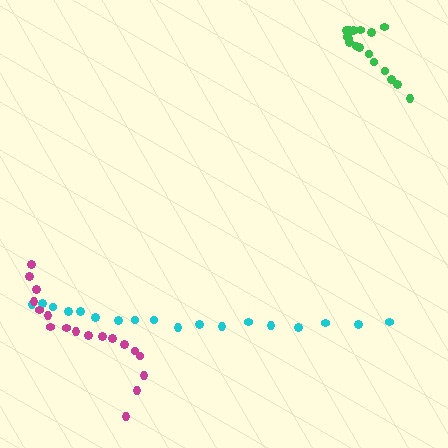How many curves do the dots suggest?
There are 3 distinct paths.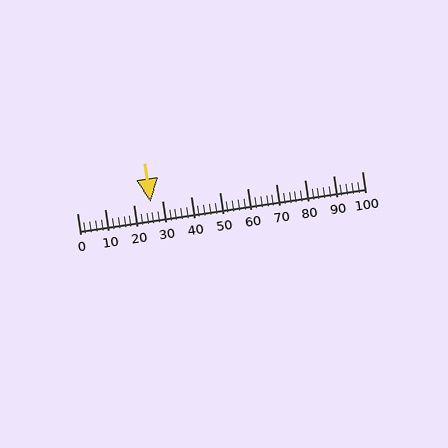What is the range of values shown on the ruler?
The ruler shows values from 0 to 100.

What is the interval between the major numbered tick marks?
The major tick marks are spaced 10 units apart.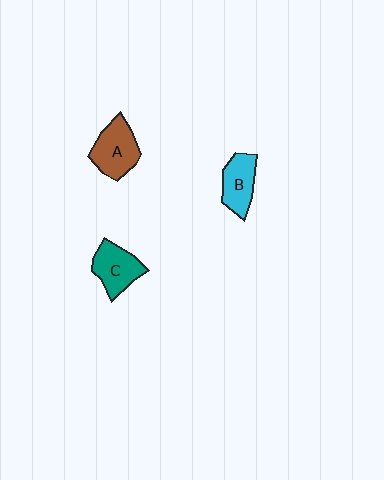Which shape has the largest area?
Shape A (brown).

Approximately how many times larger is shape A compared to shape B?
Approximately 1.2 times.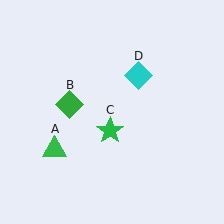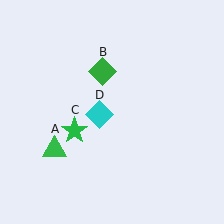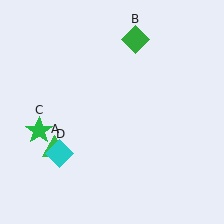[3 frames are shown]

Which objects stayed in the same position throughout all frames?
Green triangle (object A) remained stationary.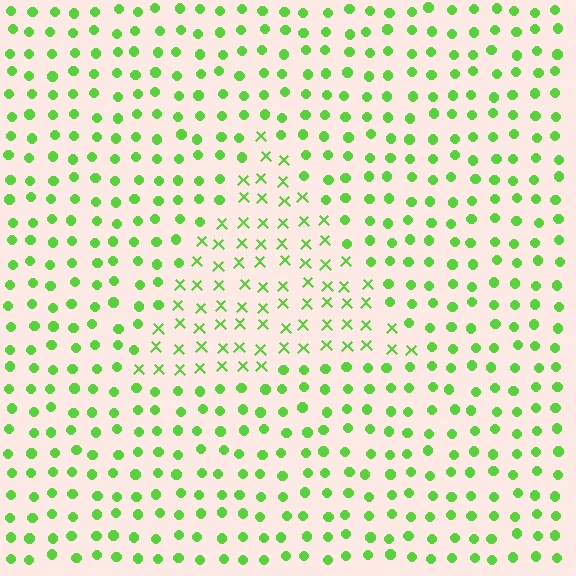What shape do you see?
I see a triangle.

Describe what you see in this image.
The image is filled with small lime elements arranged in a uniform grid. A triangle-shaped region contains X marks, while the surrounding area contains circles. The boundary is defined purely by the change in element shape.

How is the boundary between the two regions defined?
The boundary is defined by a change in element shape: X marks inside vs. circles outside. All elements share the same color and spacing.